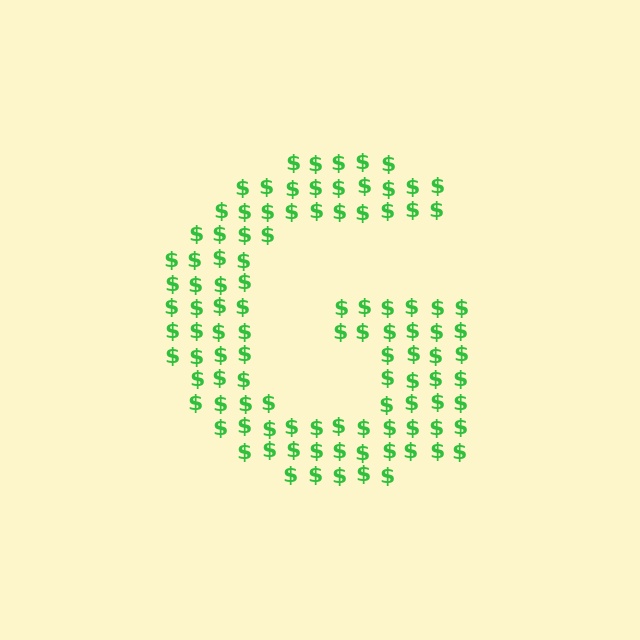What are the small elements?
The small elements are dollar signs.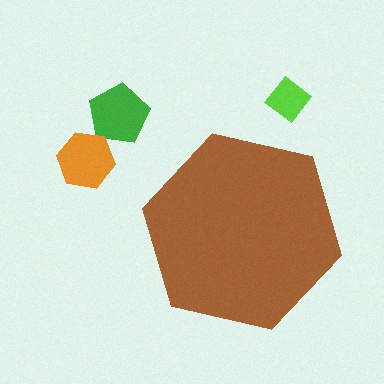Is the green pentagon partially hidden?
No, the green pentagon is fully visible.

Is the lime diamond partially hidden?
No, the lime diamond is fully visible.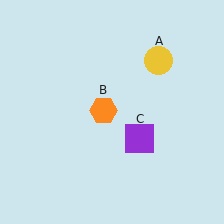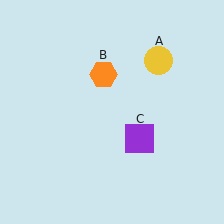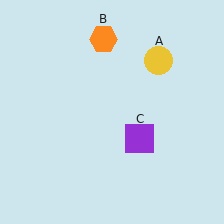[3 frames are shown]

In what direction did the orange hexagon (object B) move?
The orange hexagon (object B) moved up.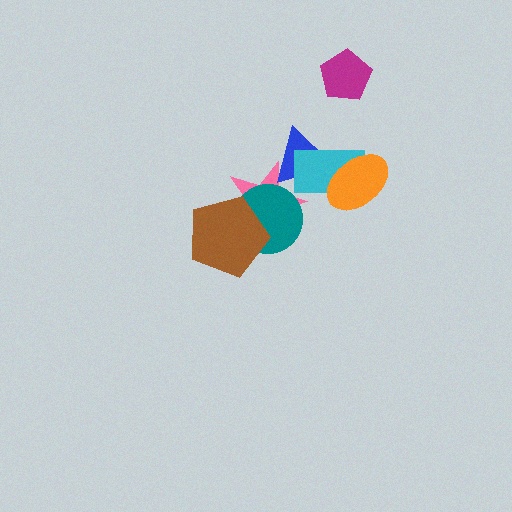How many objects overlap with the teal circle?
2 objects overlap with the teal circle.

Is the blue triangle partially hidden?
Yes, it is partially covered by another shape.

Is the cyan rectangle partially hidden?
Yes, it is partially covered by another shape.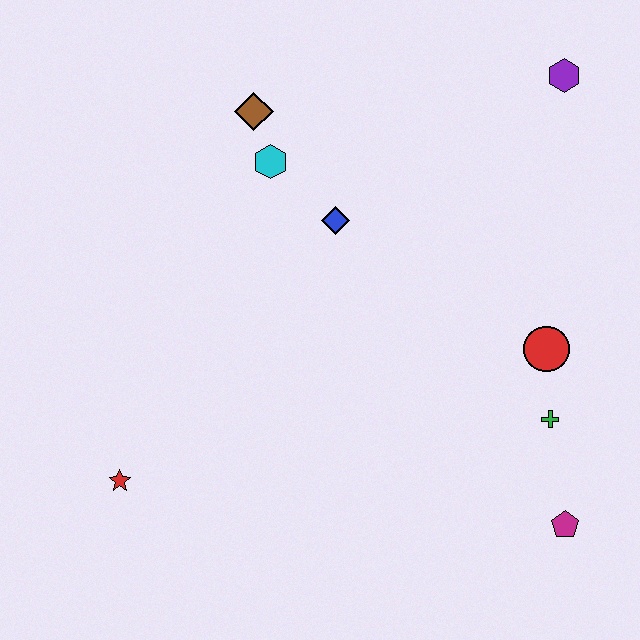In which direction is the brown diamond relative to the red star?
The brown diamond is above the red star.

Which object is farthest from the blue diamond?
The magenta pentagon is farthest from the blue diamond.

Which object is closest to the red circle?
The green cross is closest to the red circle.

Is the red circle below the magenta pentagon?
No